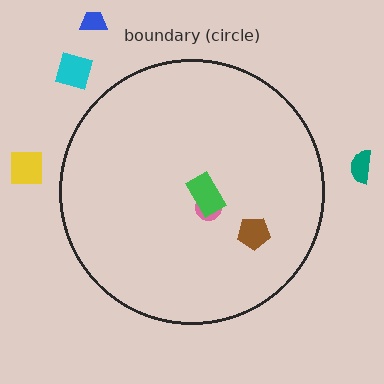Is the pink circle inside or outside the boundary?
Inside.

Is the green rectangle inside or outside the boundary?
Inside.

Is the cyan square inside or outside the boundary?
Outside.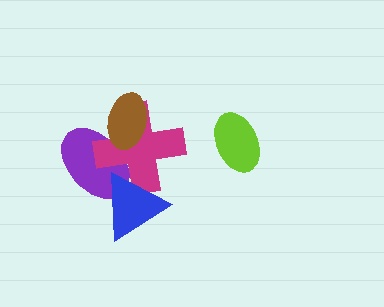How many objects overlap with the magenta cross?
3 objects overlap with the magenta cross.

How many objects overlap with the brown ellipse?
2 objects overlap with the brown ellipse.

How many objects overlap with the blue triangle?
2 objects overlap with the blue triangle.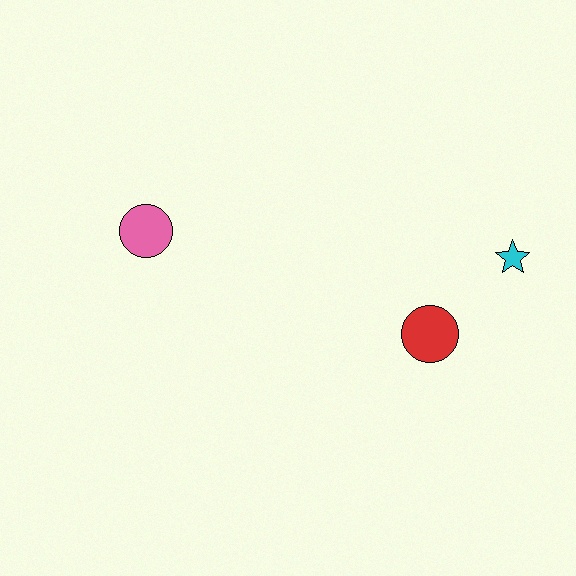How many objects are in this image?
There are 3 objects.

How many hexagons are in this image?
There are no hexagons.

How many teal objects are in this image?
There are no teal objects.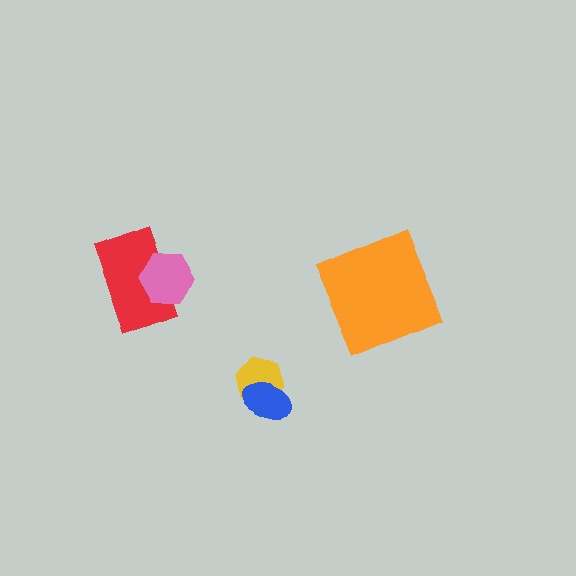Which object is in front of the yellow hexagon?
The blue ellipse is in front of the yellow hexagon.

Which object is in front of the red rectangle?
The pink hexagon is in front of the red rectangle.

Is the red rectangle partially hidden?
Yes, it is partially covered by another shape.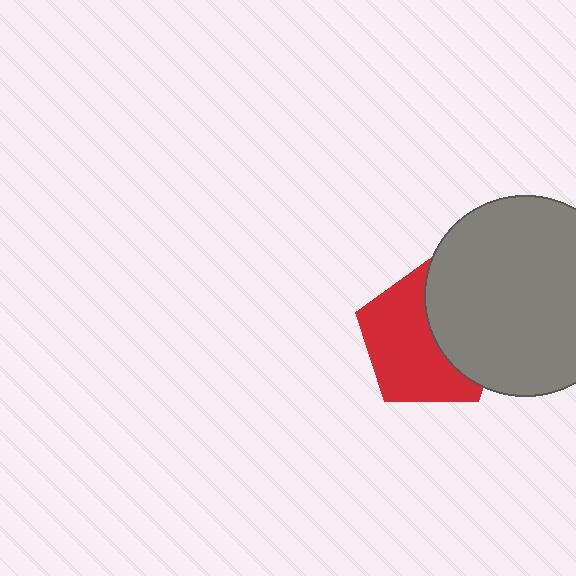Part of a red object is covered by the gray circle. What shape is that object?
It is a pentagon.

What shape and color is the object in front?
The object in front is a gray circle.